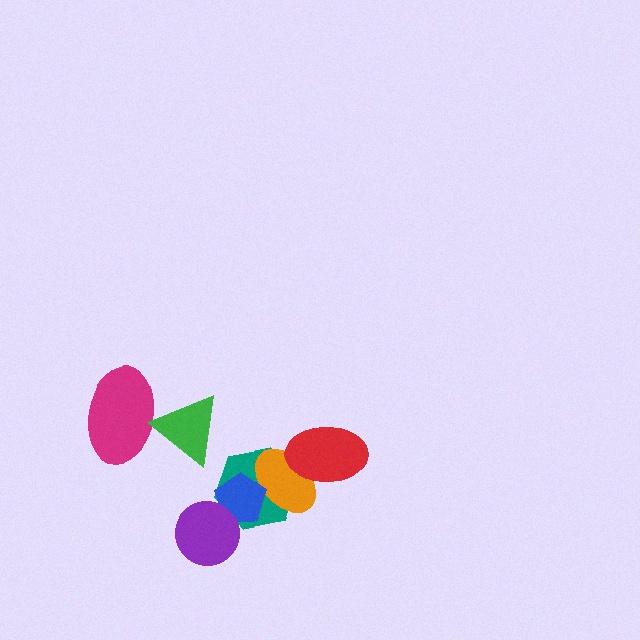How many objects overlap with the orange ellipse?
3 objects overlap with the orange ellipse.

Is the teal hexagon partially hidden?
Yes, it is partially covered by another shape.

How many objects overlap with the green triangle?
1 object overlaps with the green triangle.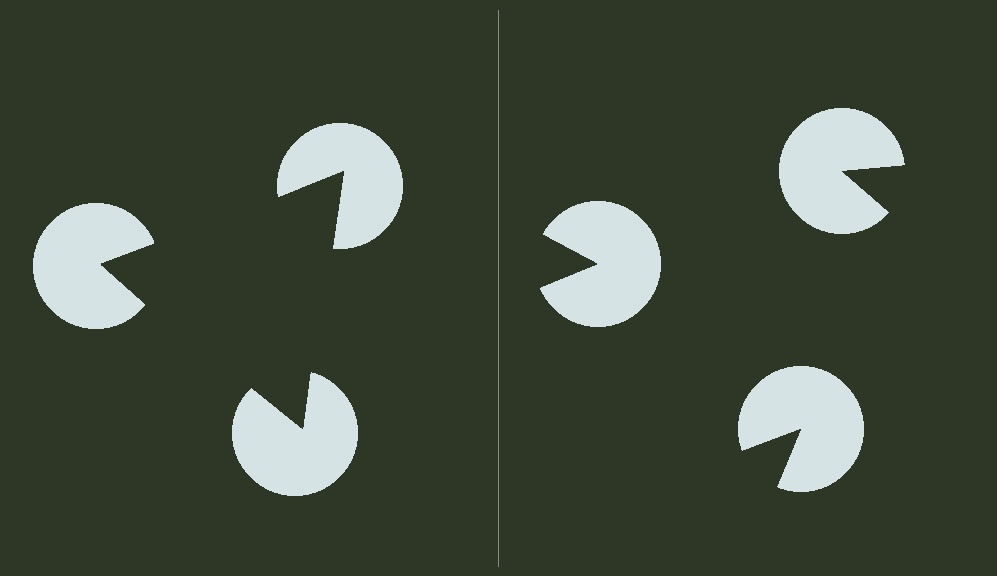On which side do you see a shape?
An illusory triangle appears on the left side. On the right side the wedge cuts are rotated, so no coherent shape forms.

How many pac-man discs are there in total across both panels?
6 — 3 on each side.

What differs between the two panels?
The pac-man discs are positioned identically on both sides; only the wedge orientations differ. On the left they align to a triangle; on the right they are misaligned.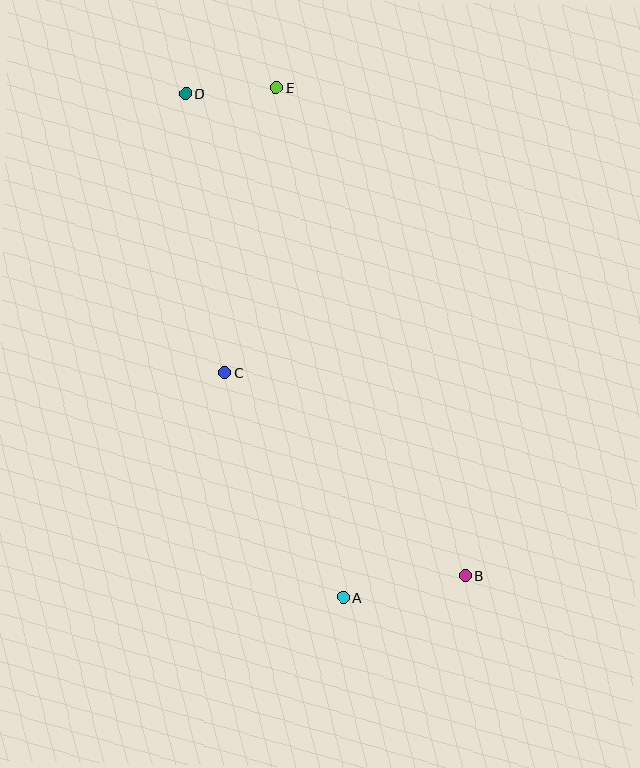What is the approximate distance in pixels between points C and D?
The distance between C and D is approximately 282 pixels.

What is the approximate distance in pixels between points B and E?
The distance between B and E is approximately 523 pixels.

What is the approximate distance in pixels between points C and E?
The distance between C and E is approximately 289 pixels.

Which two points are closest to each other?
Points D and E are closest to each other.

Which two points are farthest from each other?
Points B and D are farthest from each other.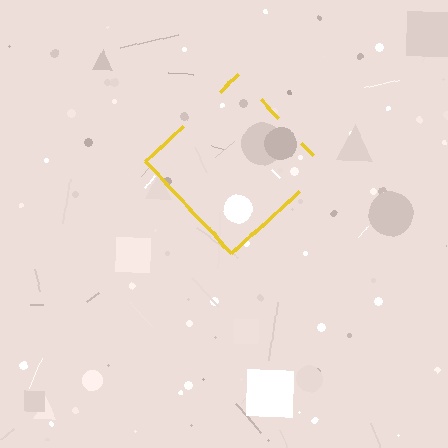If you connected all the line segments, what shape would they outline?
They would outline a diamond.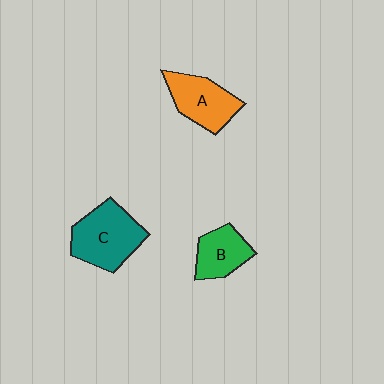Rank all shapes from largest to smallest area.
From largest to smallest: C (teal), A (orange), B (green).